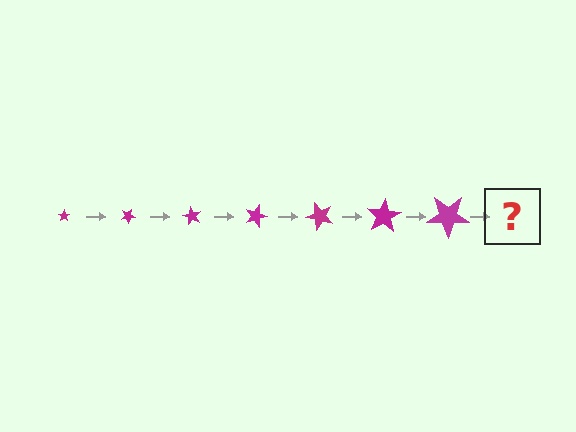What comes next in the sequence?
The next element should be a star, larger than the previous one and rotated 210 degrees from the start.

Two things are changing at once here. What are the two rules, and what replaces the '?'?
The two rules are that the star grows larger each step and it rotates 30 degrees each step. The '?' should be a star, larger than the previous one and rotated 210 degrees from the start.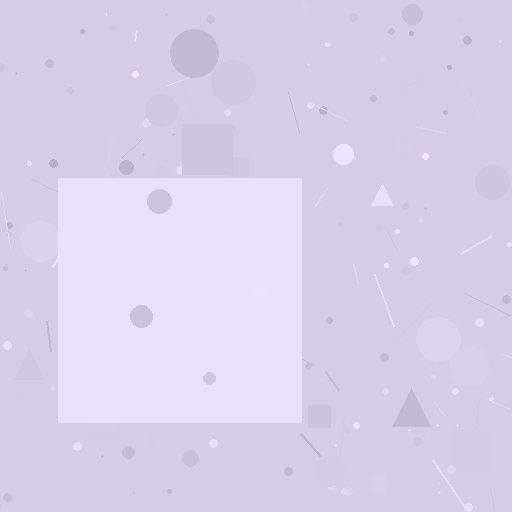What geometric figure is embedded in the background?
A square is embedded in the background.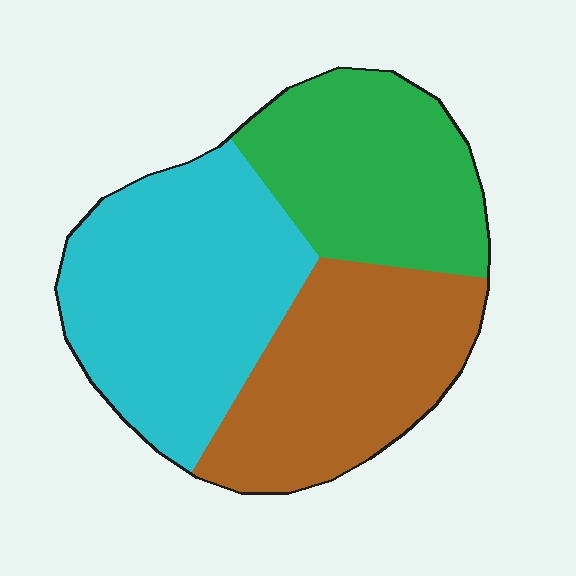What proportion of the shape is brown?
Brown takes up about one third (1/3) of the shape.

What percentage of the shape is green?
Green covers roughly 30% of the shape.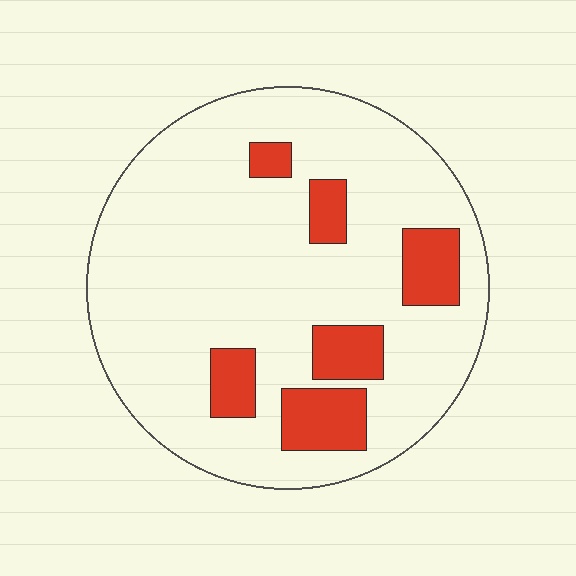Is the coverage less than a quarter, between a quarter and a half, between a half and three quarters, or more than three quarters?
Less than a quarter.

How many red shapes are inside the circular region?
6.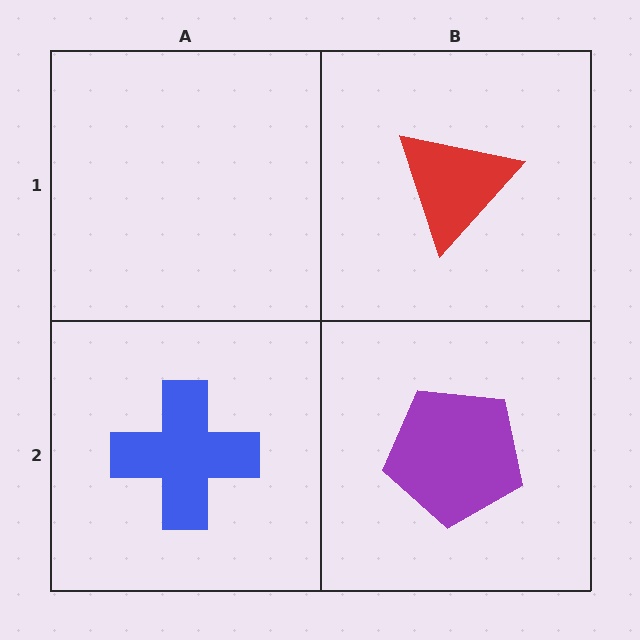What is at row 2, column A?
A blue cross.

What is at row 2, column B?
A purple pentagon.